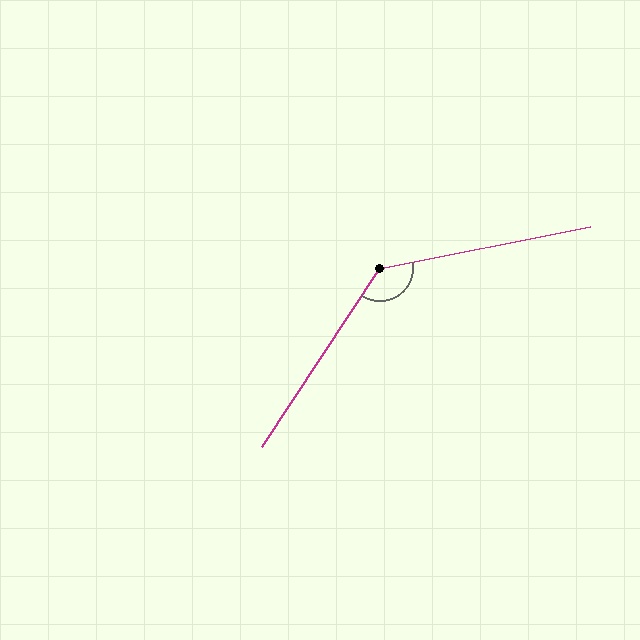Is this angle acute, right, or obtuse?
It is obtuse.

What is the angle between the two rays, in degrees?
Approximately 135 degrees.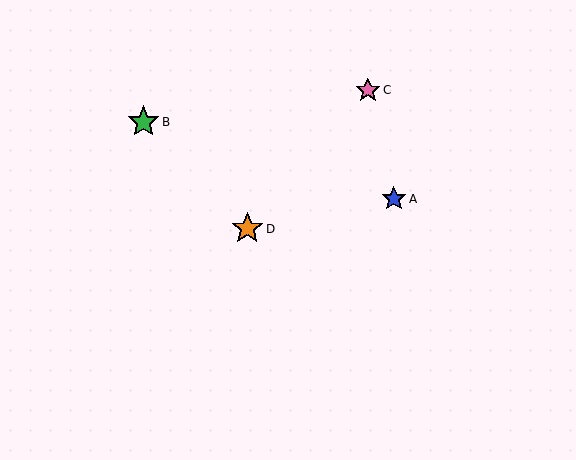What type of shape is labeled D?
Shape D is an orange star.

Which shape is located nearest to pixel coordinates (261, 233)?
The orange star (labeled D) at (247, 229) is nearest to that location.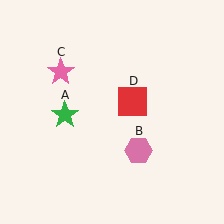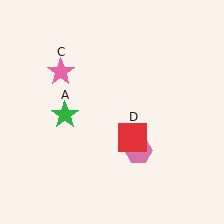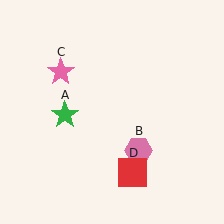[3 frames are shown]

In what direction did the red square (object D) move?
The red square (object D) moved down.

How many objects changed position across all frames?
1 object changed position: red square (object D).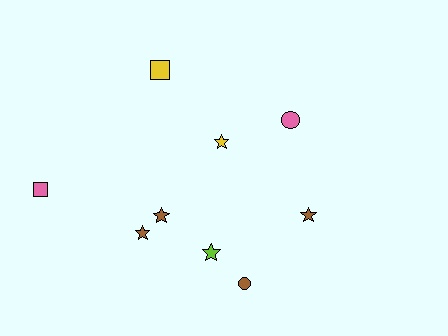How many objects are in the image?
There are 9 objects.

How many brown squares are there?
There are no brown squares.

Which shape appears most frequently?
Star, with 5 objects.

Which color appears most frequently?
Brown, with 4 objects.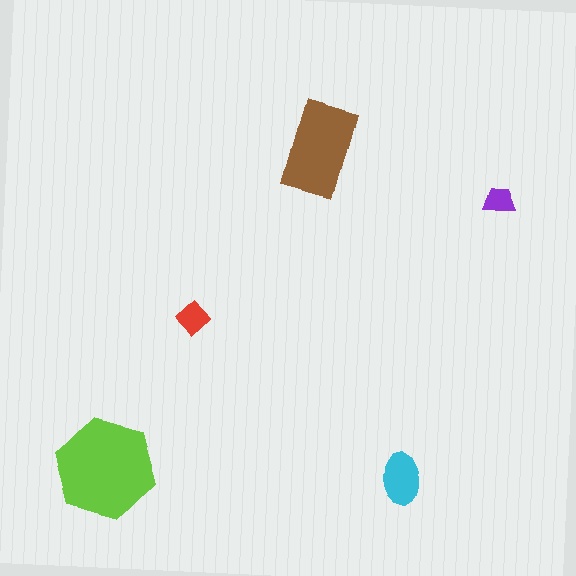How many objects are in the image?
There are 5 objects in the image.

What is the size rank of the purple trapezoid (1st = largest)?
5th.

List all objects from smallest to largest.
The purple trapezoid, the red diamond, the cyan ellipse, the brown rectangle, the lime hexagon.